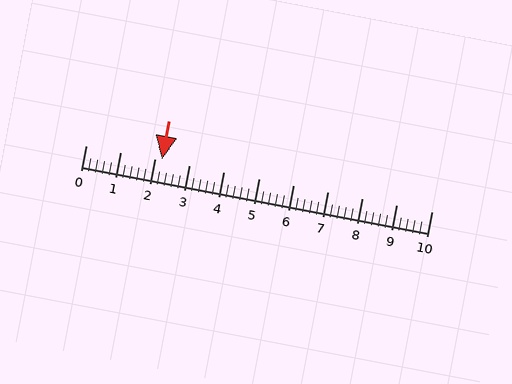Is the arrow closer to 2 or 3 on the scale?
The arrow is closer to 2.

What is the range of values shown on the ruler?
The ruler shows values from 0 to 10.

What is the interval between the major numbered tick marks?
The major tick marks are spaced 1 units apart.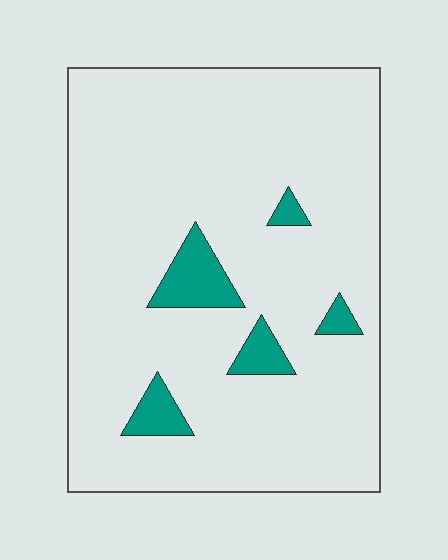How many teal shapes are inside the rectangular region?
5.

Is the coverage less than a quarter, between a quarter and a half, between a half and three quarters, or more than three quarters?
Less than a quarter.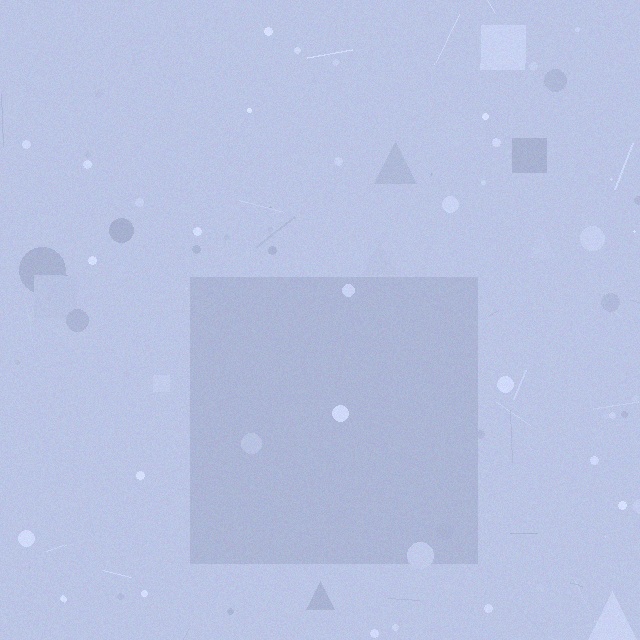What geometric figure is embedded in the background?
A square is embedded in the background.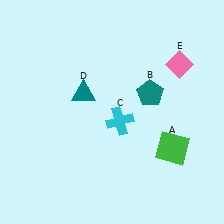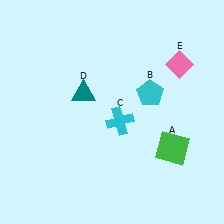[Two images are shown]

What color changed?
The pentagon (B) changed from teal in Image 1 to cyan in Image 2.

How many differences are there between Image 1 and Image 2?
There is 1 difference between the two images.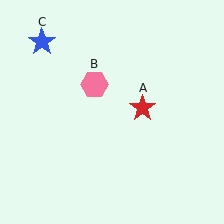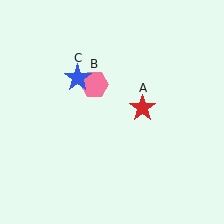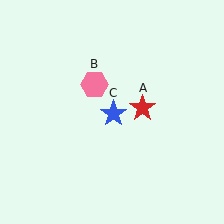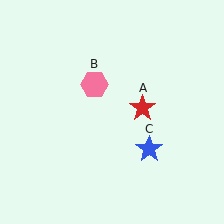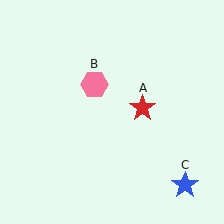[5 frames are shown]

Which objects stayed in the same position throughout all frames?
Red star (object A) and pink hexagon (object B) remained stationary.